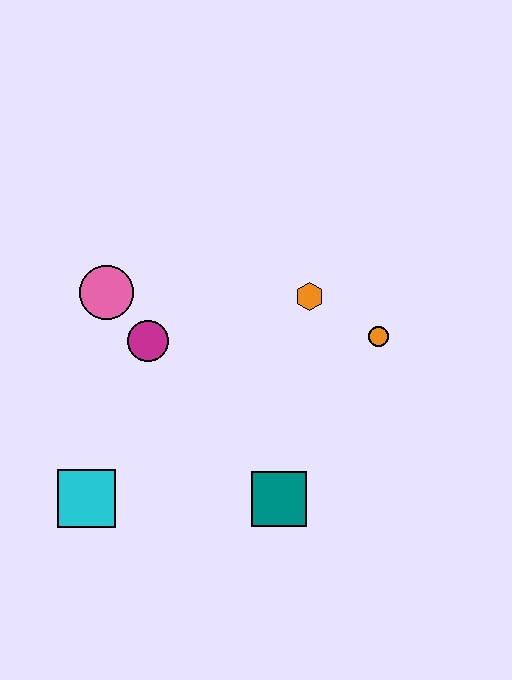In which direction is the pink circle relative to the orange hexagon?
The pink circle is to the left of the orange hexagon.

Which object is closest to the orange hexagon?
The orange circle is closest to the orange hexagon.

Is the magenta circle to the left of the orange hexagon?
Yes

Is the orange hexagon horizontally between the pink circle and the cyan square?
No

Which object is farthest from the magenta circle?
The orange circle is farthest from the magenta circle.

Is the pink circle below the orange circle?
No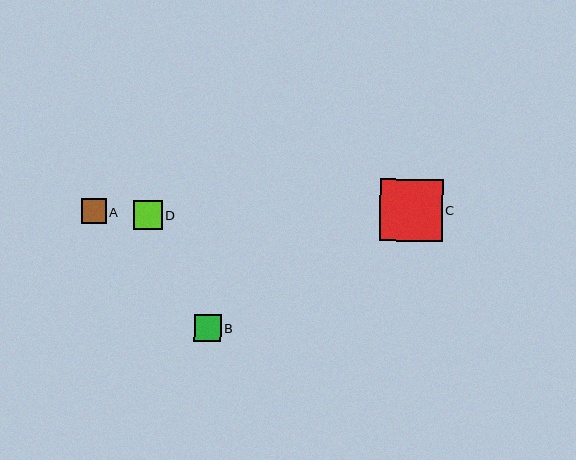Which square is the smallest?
Square A is the smallest with a size of approximately 25 pixels.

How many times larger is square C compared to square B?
Square C is approximately 2.3 times the size of square B.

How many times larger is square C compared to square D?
Square C is approximately 2.1 times the size of square D.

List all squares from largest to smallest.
From largest to smallest: C, D, B, A.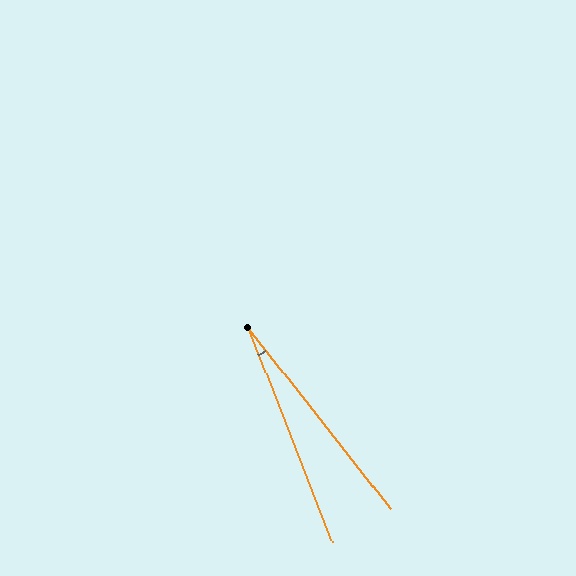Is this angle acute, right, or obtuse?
It is acute.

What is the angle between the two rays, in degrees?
Approximately 17 degrees.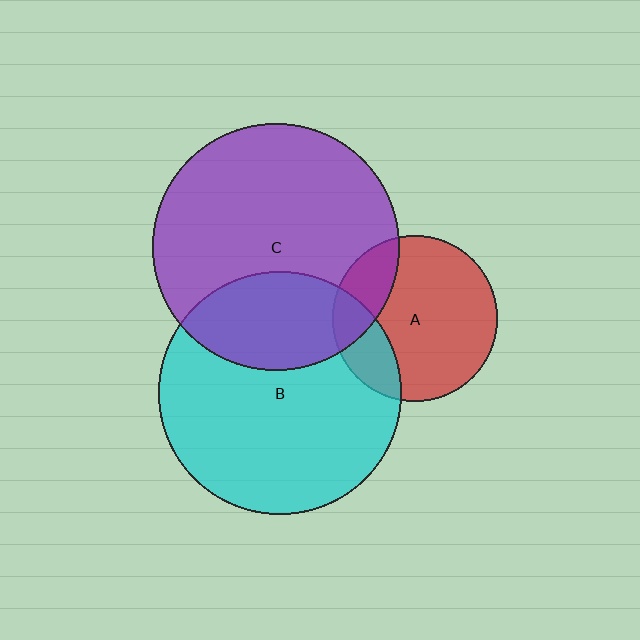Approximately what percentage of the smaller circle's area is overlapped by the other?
Approximately 20%.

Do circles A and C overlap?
Yes.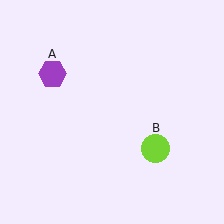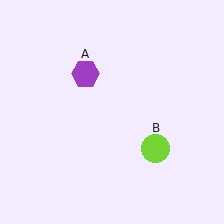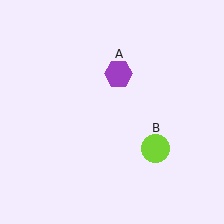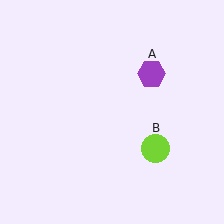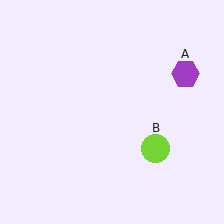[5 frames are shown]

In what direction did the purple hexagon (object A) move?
The purple hexagon (object A) moved right.